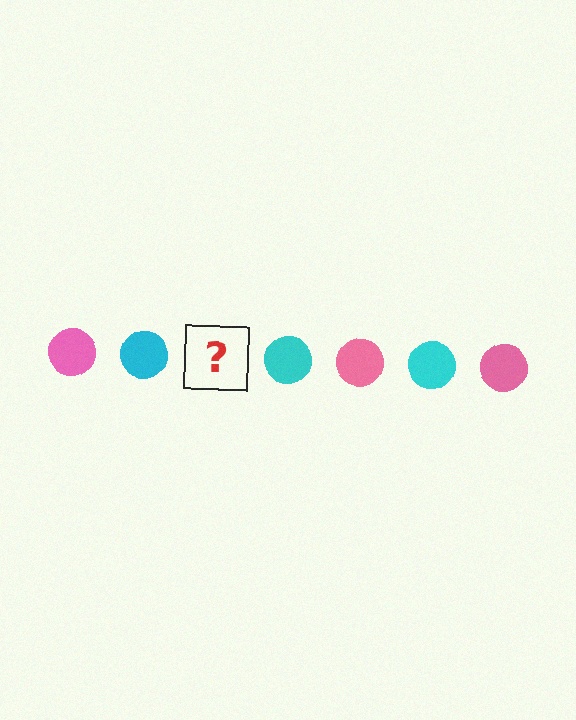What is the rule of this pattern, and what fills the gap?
The rule is that the pattern cycles through pink, cyan circles. The gap should be filled with a pink circle.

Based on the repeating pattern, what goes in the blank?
The blank should be a pink circle.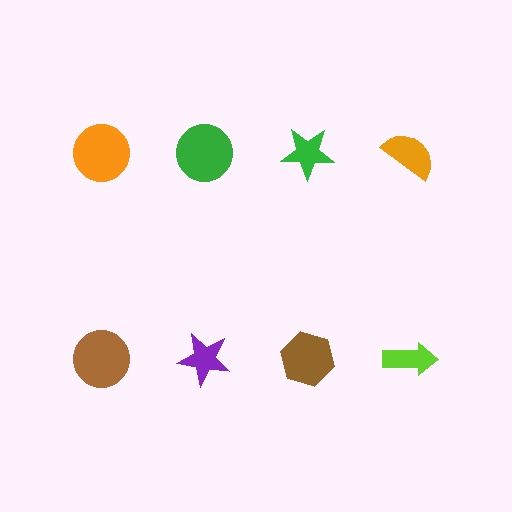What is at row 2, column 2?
A purple star.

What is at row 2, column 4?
A lime arrow.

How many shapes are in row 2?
4 shapes.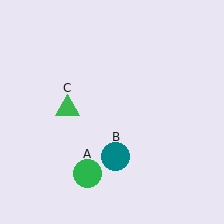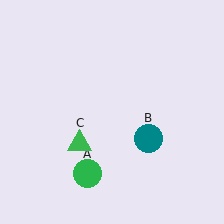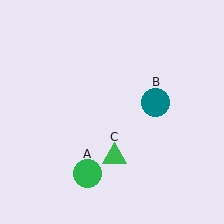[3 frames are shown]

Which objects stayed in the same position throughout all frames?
Green circle (object A) remained stationary.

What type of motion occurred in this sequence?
The teal circle (object B), green triangle (object C) rotated counterclockwise around the center of the scene.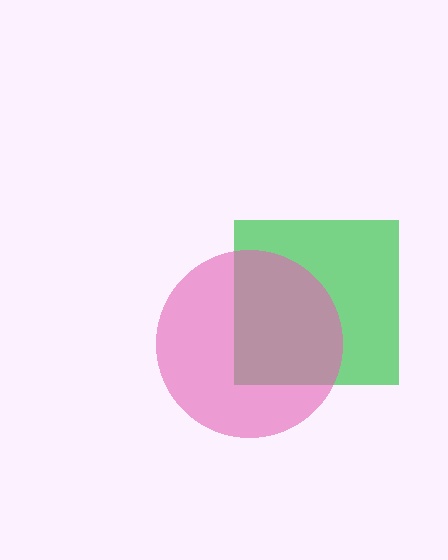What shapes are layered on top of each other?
The layered shapes are: a green square, a pink circle.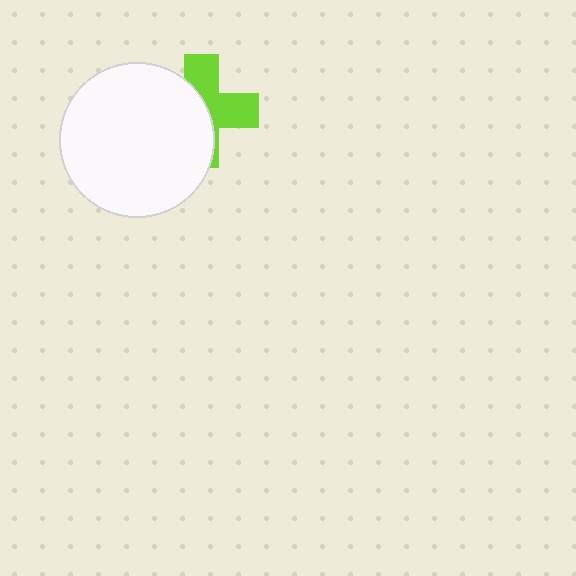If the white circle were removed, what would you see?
You would see the complete lime cross.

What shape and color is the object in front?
The object in front is a white circle.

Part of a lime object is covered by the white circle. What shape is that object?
It is a cross.